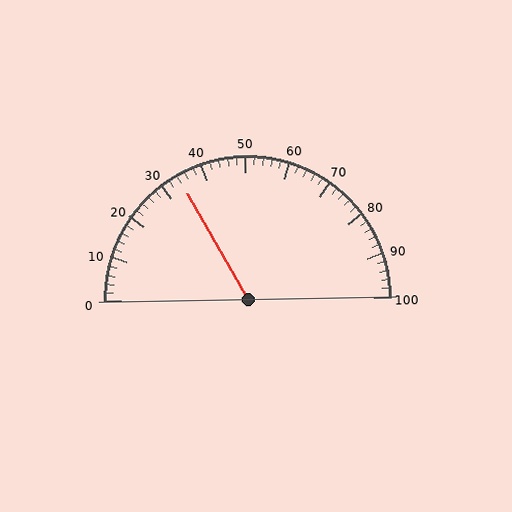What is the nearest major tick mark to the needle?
The nearest major tick mark is 30.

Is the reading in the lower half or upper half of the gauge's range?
The reading is in the lower half of the range (0 to 100).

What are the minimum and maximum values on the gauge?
The gauge ranges from 0 to 100.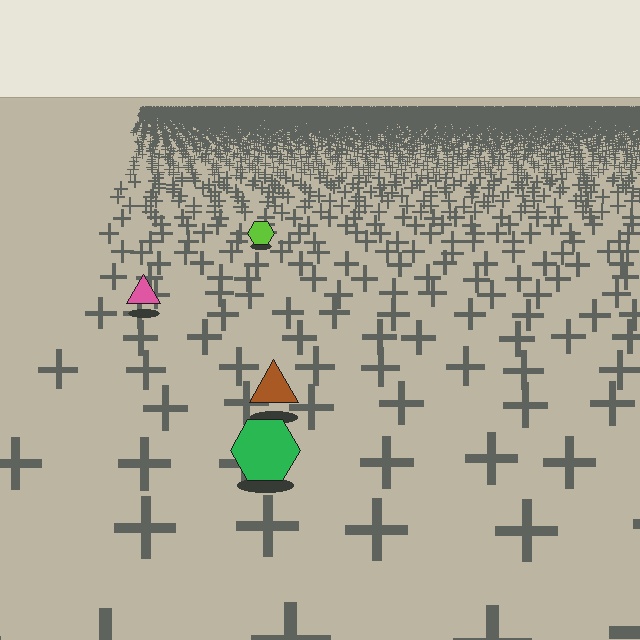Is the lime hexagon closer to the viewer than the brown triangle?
No. The brown triangle is closer — you can tell from the texture gradient: the ground texture is coarser near it.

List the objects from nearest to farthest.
From nearest to farthest: the green hexagon, the brown triangle, the pink triangle, the lime hexagon.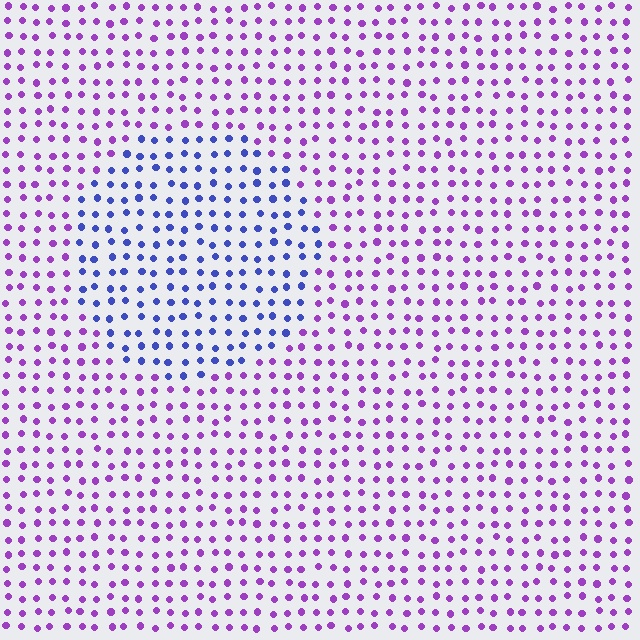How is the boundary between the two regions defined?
The boundary is defined purely by a slight shift in hue (about 51 degrees). Spacing, size, and orientation are identical on both sides.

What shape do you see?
I see a circle.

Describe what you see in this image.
The image is filled with small purple elements in a uniform arrangement. A circle-shaped region is visible where the elements are tinted to a slightly different hue, forming a subtle color boundary.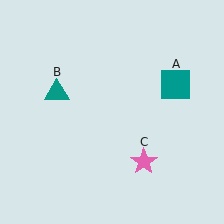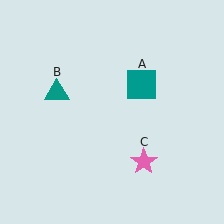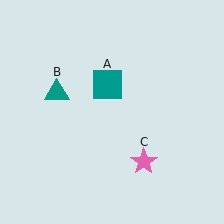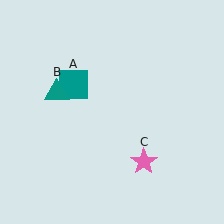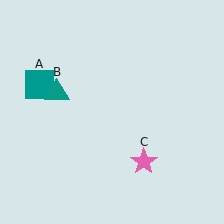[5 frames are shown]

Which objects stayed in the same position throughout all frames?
Teal triangle (object B) and pink star (object C) remained stationary.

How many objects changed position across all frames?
1 object changed position: teal square (object A).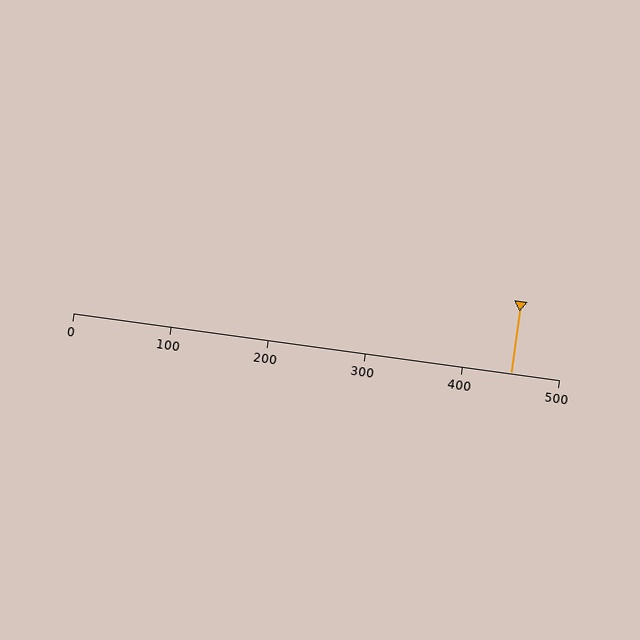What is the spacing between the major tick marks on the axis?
The major ticks are spaced 100 apart.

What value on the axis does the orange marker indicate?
The marker indicates approximately 450.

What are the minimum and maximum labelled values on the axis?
The axis runs from 0 to 500.